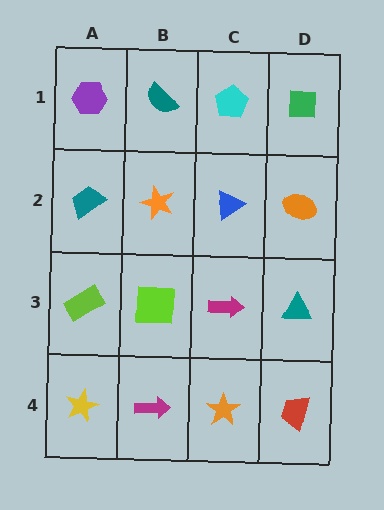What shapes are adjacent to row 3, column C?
A blue triangle (row 2, column C), an orange star (row 4, column C), a lime square (row 3, column B), a teal triangle (row 3, column D).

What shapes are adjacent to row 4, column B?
A lime square (row 3, column B), a yellow star (row 4, column A), an orange star (row 4, column C).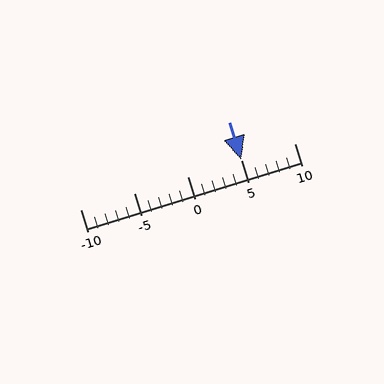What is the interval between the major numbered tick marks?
The major tick marks are spaced 5 units apart.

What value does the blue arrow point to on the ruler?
The blue arrow points to approximately 5.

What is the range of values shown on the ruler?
The ruler shows values from -10 to 10.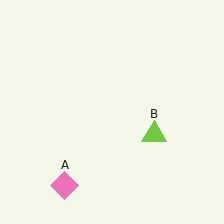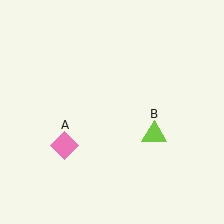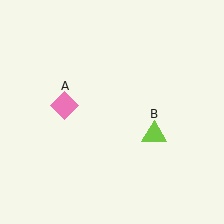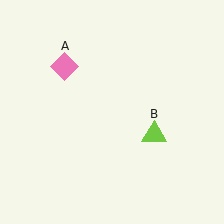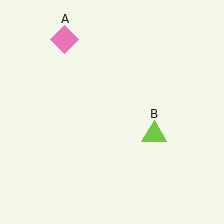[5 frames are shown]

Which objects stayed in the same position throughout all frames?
Lime triangle (object B) remained stationary.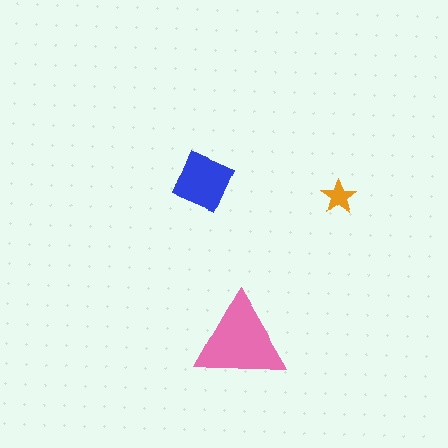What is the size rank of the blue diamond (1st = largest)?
2nd.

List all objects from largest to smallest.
The pink triangle, the blue diamond, the orange star.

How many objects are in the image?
There are 3 objects in the image.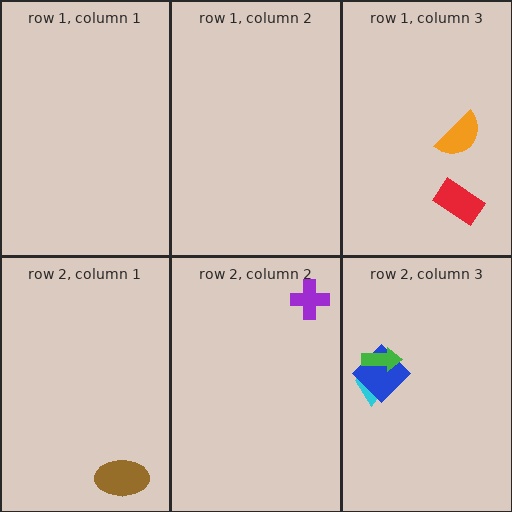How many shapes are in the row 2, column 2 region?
1.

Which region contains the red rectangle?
The row 1, column 3 region.